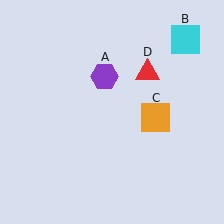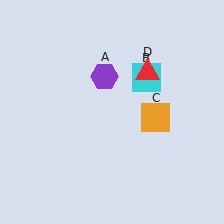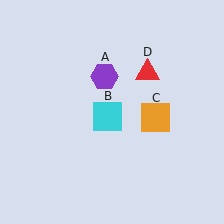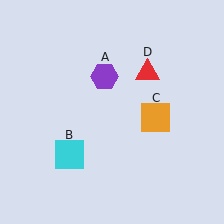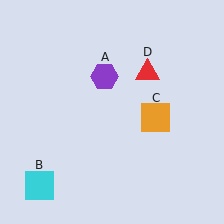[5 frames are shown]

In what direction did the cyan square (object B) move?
The cyan square (object B) moved down and to the left.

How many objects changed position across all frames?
1 object changed position: cyan square (object B).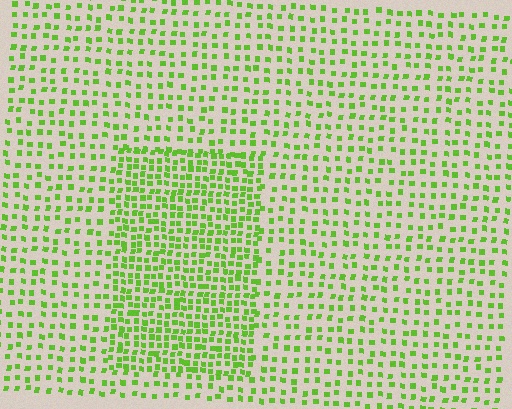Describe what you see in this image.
The image contains small lime elements arranged at two different densities. A rectangle-shaped region is visible where the elements are more densely packed than the surrounding area.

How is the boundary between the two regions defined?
The boundary is defined by a change in element density (approximately 1.9x ratio). All elements are the same color, size, and shape.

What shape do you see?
I see a rectangle.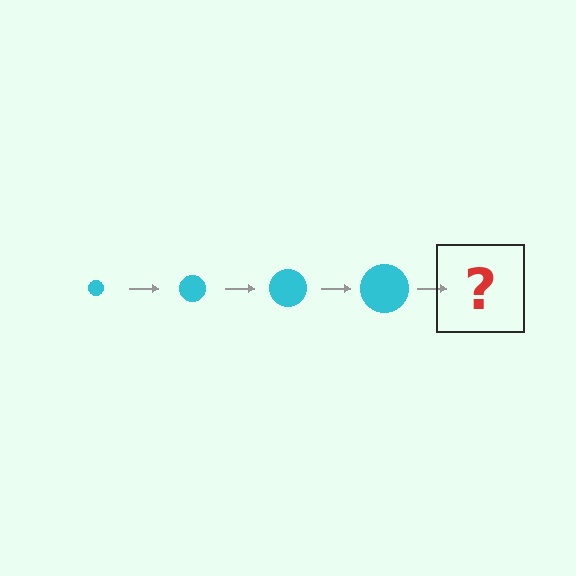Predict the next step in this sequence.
The next step is a cyan circle, larger than the previous one.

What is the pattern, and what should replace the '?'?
The pattern is that the circle gets progressively larger each step. The '?' should be a cyan circle, larger than the previous one.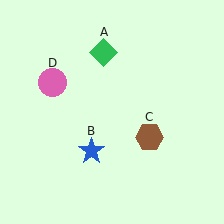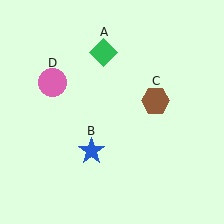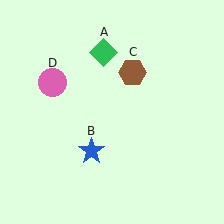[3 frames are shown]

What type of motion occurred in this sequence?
The brown hexagon (object C) rotated counterclockwise around the center of the scene.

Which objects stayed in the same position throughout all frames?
Green diamond (object A) and blue star (object B) and pink circle (object D) remained stationary.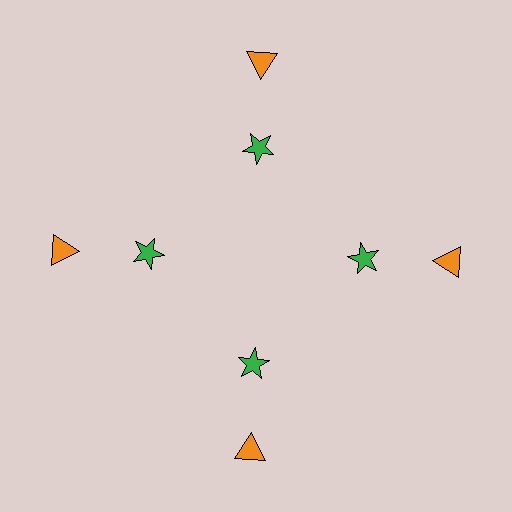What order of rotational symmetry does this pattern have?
This pattern has 4-fold rotational symmetry.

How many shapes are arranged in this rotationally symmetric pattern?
There are 8 shapes, arranged in 4 groups of 2.